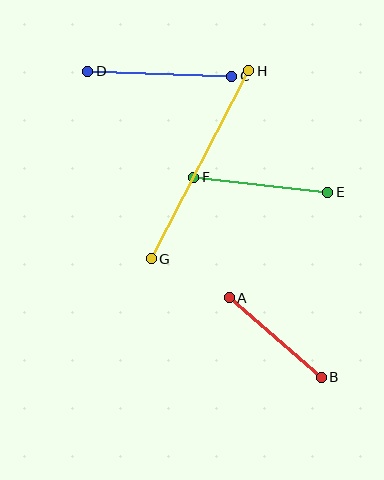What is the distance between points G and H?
The distance is approximately 212 pixels.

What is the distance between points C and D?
The distance is approximately 144 pixels.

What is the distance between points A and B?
The distance is approximately 122 pixels.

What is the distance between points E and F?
The distance is approximately 135 pixels.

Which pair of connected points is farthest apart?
Points G and H are farthest apart.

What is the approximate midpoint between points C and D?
The midpoint is at approximately (160, 74) pixels.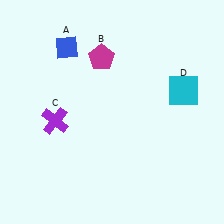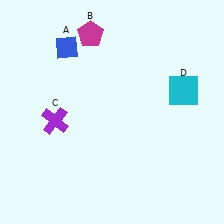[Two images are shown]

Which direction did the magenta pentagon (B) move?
The magenta pentagon (B) moved up.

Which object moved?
The magenta pentagon (B) moved up.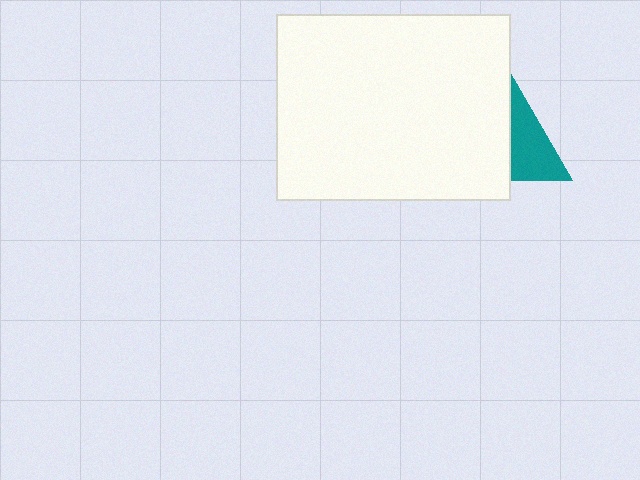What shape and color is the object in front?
The object in front is a white rectangle.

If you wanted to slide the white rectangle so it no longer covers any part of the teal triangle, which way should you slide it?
Slide it left — that is the most direct way to separate the two shapes.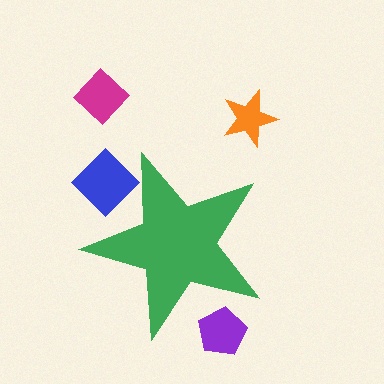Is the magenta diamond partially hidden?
No, the magenta diamond is fully visible.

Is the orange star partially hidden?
No, the orange star is fully visible.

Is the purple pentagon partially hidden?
Yes, the purple pentagon is partially hidden behind the green star.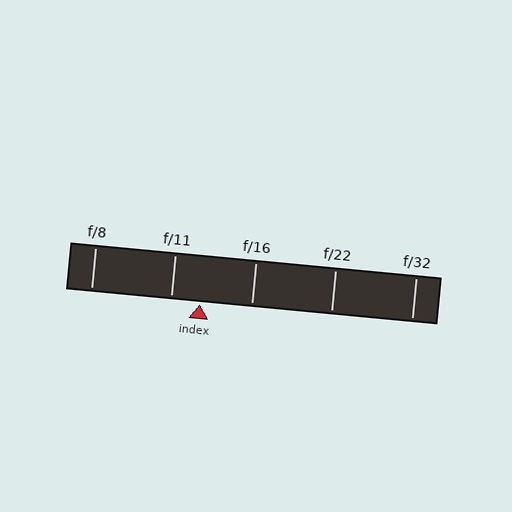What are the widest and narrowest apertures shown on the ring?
The widest aperture shown is f/8 and the narrowest is f/32.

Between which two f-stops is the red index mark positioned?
The index mark is between f/11 and f/16.